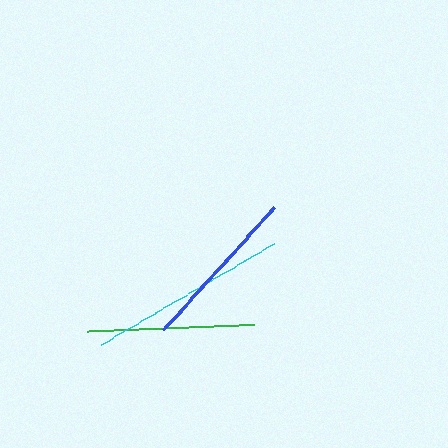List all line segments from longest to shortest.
From longest to shortest: cyan, green, blue.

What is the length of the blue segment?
The blue segment is approximately 166 pixels long.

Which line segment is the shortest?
The blue line is the shortest at approximately 166 pixels.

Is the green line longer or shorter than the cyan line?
The cyan line is longer than the green line.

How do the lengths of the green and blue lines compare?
The green and blue lines are approximately the same length.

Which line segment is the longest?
The cyan line is the longest at approximately 201 pixels.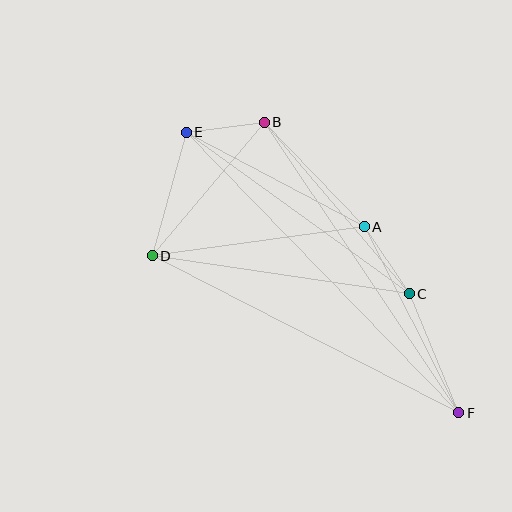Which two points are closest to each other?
Points B and E are closest to each other.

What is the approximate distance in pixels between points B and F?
The distance between B and F is approximately 350 pixels.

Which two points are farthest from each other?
Points E and F are farthest from each other.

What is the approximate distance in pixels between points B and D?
The distance between B and D is approximately 174 pixels.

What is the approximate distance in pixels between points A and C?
The distance between A and C is approximately 81 pixels.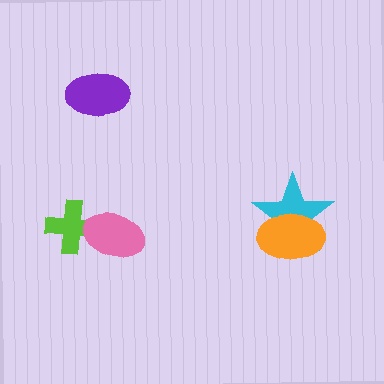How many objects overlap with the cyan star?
1 object overlaps with the cyan star.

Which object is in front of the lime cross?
The pink ellipse is in front of the lime cross.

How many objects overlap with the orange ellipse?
1 object overlaps with the orange ellipse.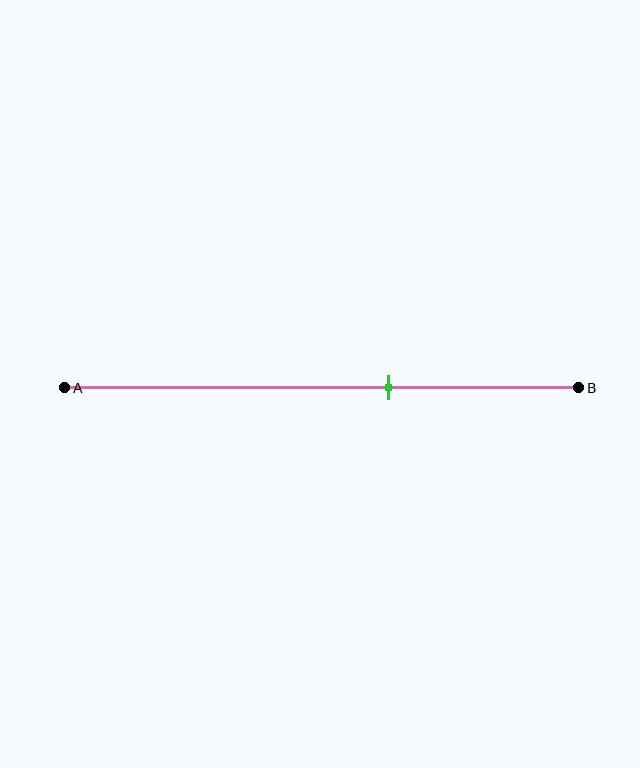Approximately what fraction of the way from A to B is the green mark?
The green mark is approximately 65% of the way from A to B.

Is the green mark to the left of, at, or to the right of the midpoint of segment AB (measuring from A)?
The green mark is to the right of the midpoint of segment AB.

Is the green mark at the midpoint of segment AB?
No, the mark is at about 65% from A, not at the 50% midpoint.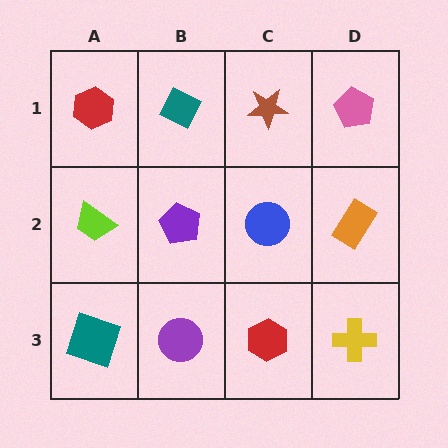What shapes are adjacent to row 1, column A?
A lime trapezoid (row 2, column A), a teal diamond (row 1, column B).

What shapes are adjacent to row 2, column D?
A pink pentagon (row 1, column D), a yellow cross (row 3, column D), a blue circle (row 2, column C).